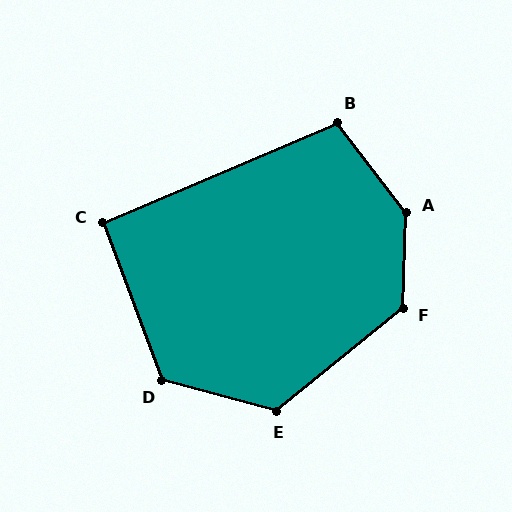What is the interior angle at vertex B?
Approximately 104 degrees (obtuse).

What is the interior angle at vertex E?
Approximately 126 degrees (obtuse).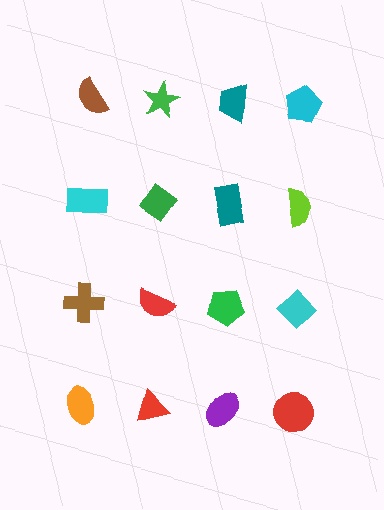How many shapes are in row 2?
4 shapes.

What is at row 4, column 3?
A purple ellipse.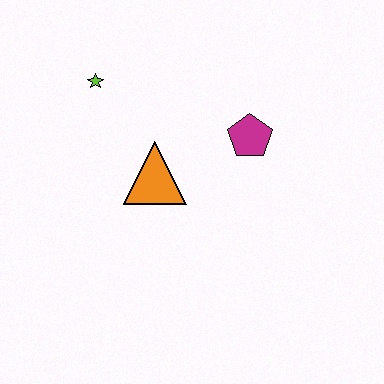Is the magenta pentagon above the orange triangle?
Yes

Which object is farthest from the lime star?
The magenta pentagon is farthest from the lime star.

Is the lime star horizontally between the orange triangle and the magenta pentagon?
No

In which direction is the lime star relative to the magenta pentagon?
The lime star is to the left of the magenta pentagon.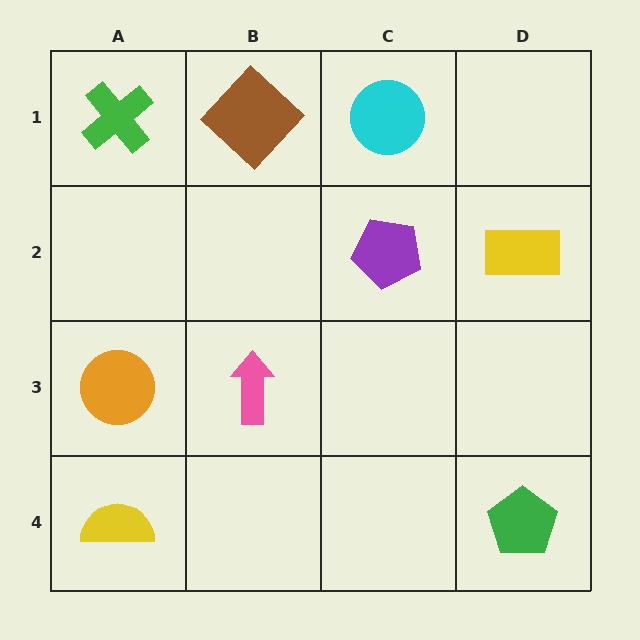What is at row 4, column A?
A yellow semicircle.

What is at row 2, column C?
A purple pentagon.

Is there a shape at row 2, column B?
No, that cell is empty.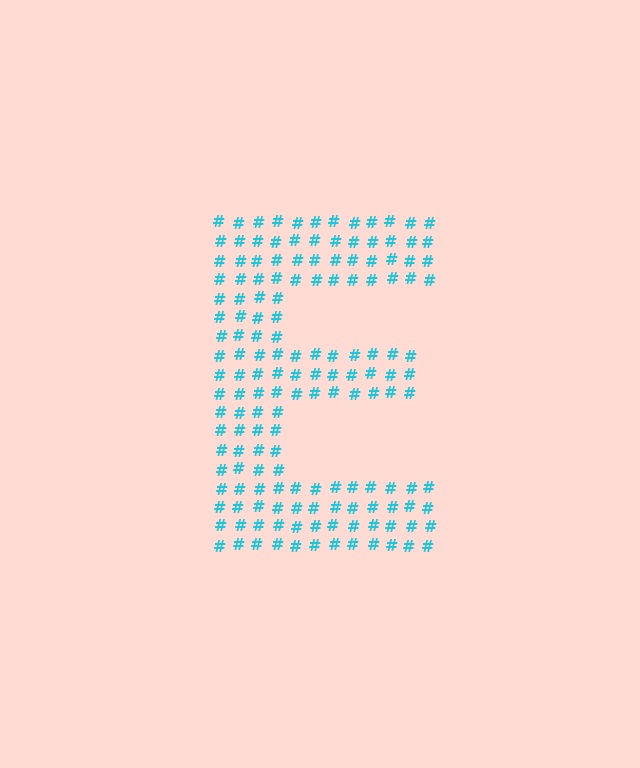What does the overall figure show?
The overall figure shows the letter E.